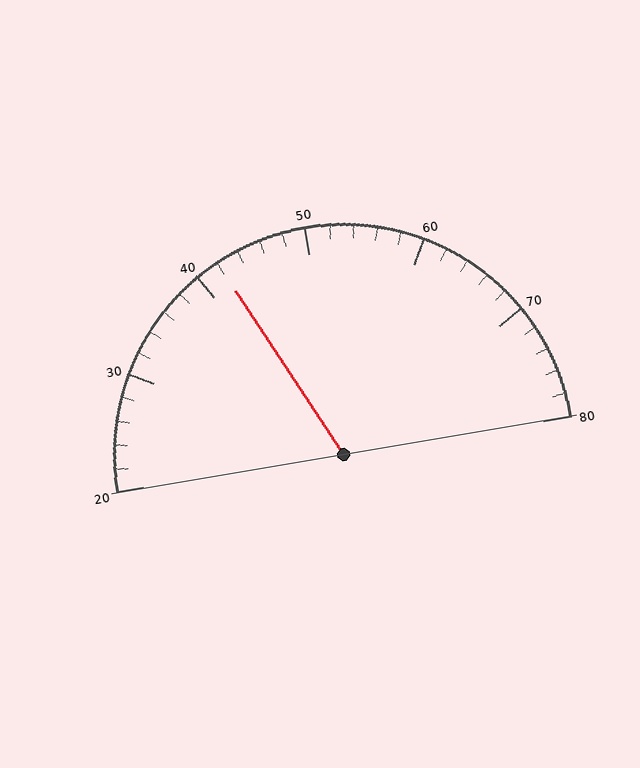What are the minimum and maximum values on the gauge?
The gauge ranges from 20 to 80.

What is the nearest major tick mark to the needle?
The nearest major tick mark is 40.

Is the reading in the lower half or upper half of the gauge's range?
The reading is in the lower half of the range (20 to 80).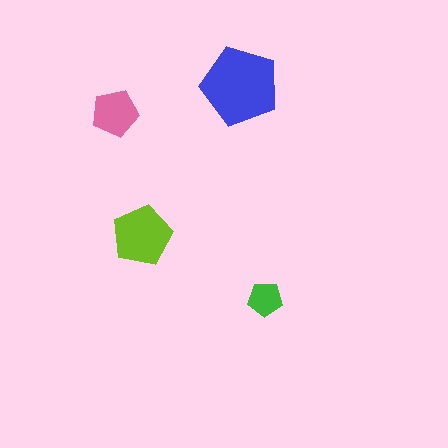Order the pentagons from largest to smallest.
the blue one, the lime one, the pink one, the green one.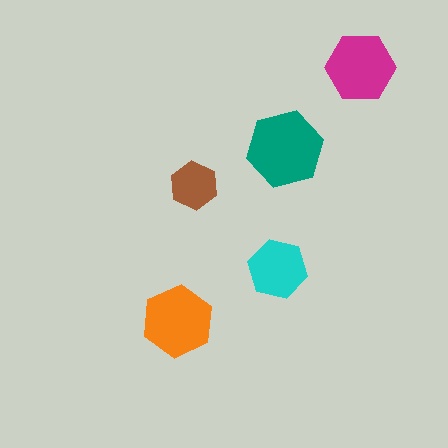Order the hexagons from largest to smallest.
the teal one, the orange one, the magenta one, the cyan one, the brown one.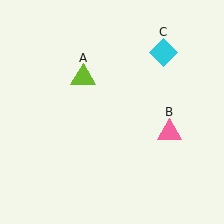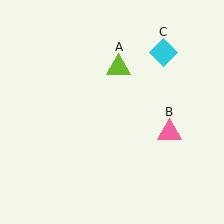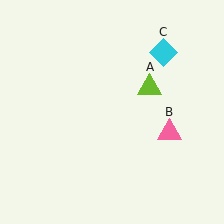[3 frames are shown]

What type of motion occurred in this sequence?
The lime triangle (object A) rotated clockwise around the center of the scene.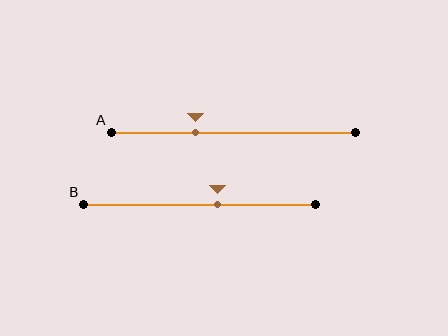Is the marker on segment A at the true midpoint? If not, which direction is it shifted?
No, the marker on segment A is shifted to the left by about 16% of the segment length.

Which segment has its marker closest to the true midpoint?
Segment B has its marker closest to the true midpoint.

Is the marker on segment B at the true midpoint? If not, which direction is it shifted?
No, the marker on segment B is shifted to the right by about 8% of the segment length.